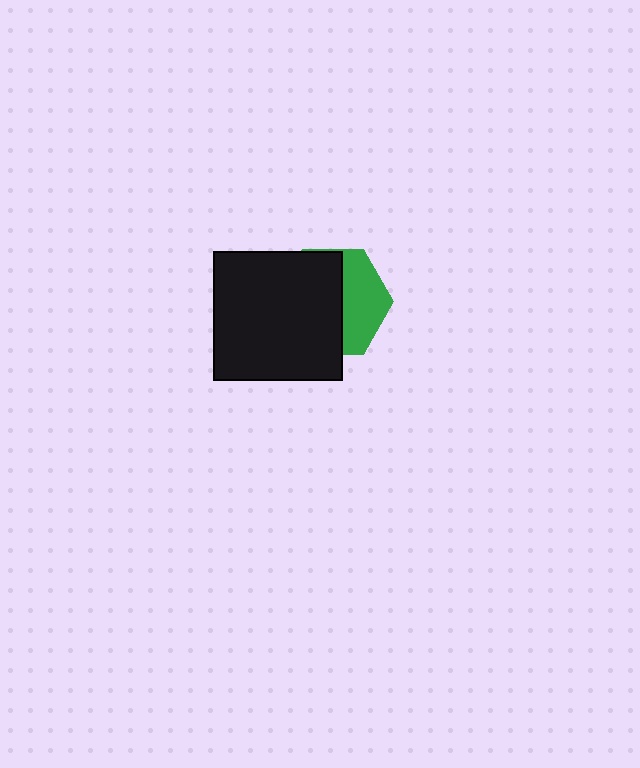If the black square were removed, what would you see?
You would see the complete green hexagon.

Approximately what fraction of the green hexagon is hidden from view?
Roughly 61% of the green hexagon is hidden behind the black square.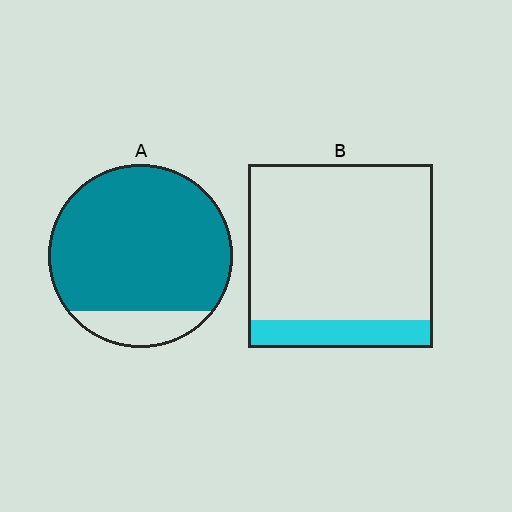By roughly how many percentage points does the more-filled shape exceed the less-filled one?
By roughly 70 percentage points (A over B).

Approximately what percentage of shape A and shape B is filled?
A is approximately 85% and B is approximately 15%.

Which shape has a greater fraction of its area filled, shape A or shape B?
Shape A.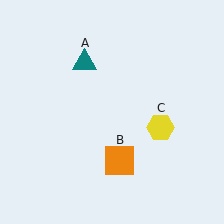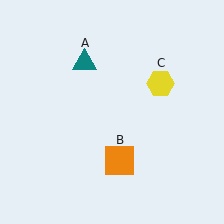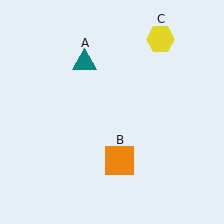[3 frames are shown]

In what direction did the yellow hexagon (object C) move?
The yellow hexagon (object C) moved up.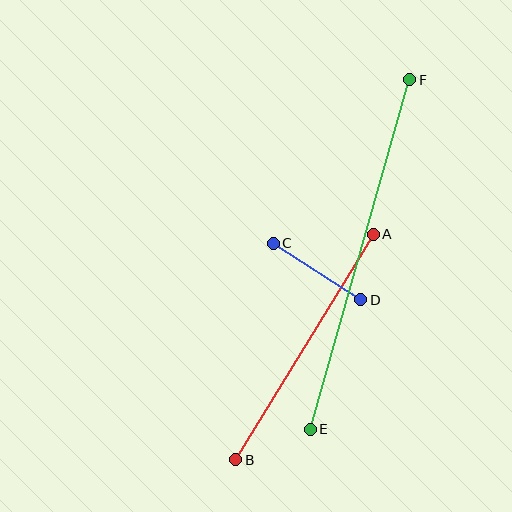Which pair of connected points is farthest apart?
Points E and F are farthest apart.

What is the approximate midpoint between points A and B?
The midpoint is at approximately (304, 347) pixels.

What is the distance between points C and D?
The distance is approximately 104 pixels.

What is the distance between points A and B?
The distance is approximately 264 pixels.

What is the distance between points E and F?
The distance is approximately 363 pixels.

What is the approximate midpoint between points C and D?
The midpoint is at approximately (317, 272) pixels.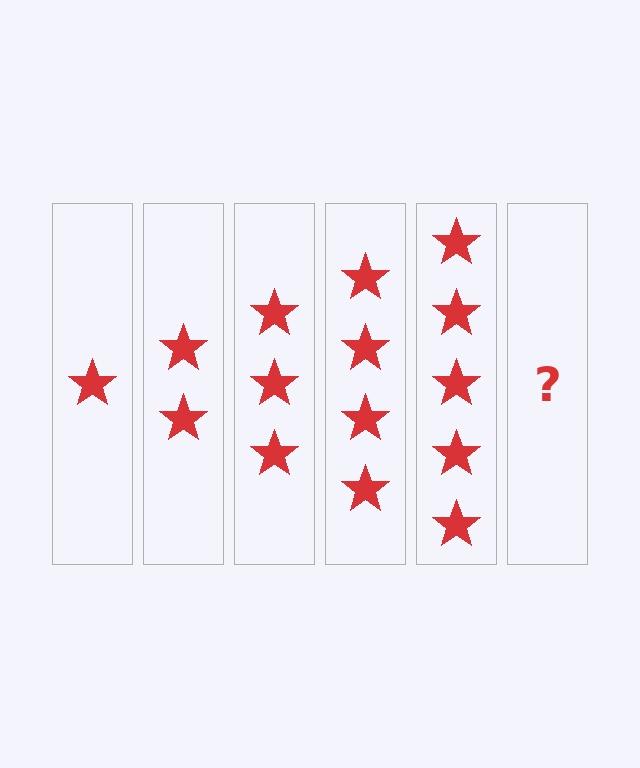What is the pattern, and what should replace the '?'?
The pattern is that each step adds one more star. The '?' should be 6 stars.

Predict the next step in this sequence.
The next step is 6 stars.